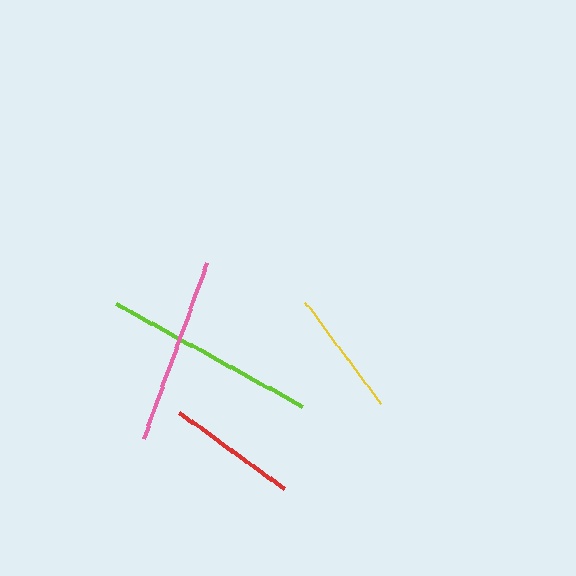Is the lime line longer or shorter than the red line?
The lime line is longer than the red line.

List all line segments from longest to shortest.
From longest to shortest: lime, pink, red, yellow.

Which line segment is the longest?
The lime line is the longest at approximately 213 pixels.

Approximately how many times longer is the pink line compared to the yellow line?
The pink line is approximately 1.5 times the length of the yellow line.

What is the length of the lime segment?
The lime segment is approximately 213 pixels long.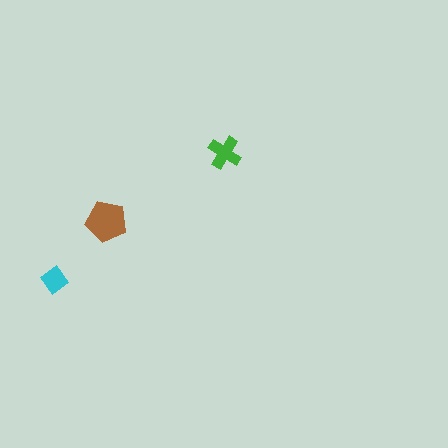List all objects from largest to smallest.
The brown pentagon, the green cross, the cyan diamond.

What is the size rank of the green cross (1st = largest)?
2nd.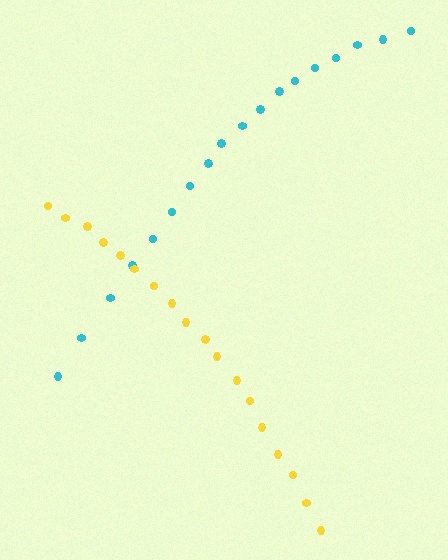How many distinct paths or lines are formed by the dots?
There are 2 distinct paths.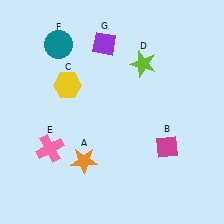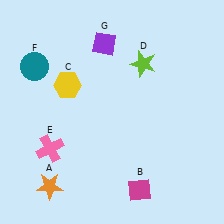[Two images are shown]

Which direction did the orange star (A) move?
The orange star (A) moved left.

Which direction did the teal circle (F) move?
The teal circle (F) moved left.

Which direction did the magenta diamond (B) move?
The magenta diamond (B) moved down.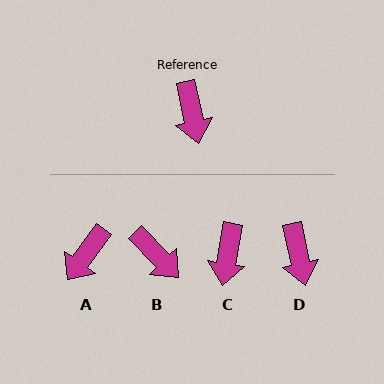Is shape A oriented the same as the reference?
No, it is off by about 48 degrees.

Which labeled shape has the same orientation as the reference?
D.